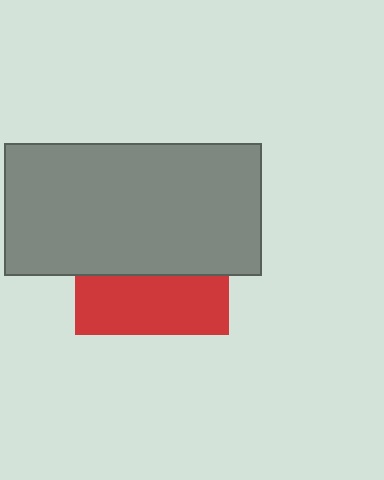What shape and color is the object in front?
The object in front is a gray rectangle.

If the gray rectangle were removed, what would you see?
You would see the complete red square.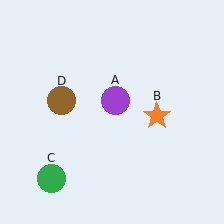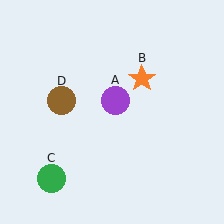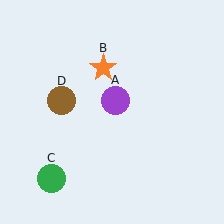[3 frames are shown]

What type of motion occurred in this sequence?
The orange star (object B) rotated counterclockwise around the center of the scene.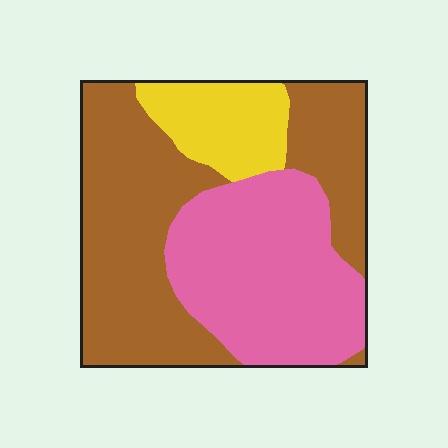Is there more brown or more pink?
Brown.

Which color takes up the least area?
Yellow, at roughly 15%.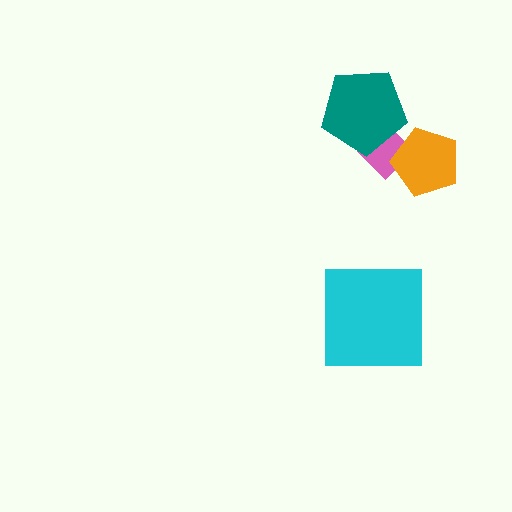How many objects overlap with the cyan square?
0 objects overlap with the cyan square.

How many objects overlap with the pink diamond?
2 objects overlap with the pink diamond.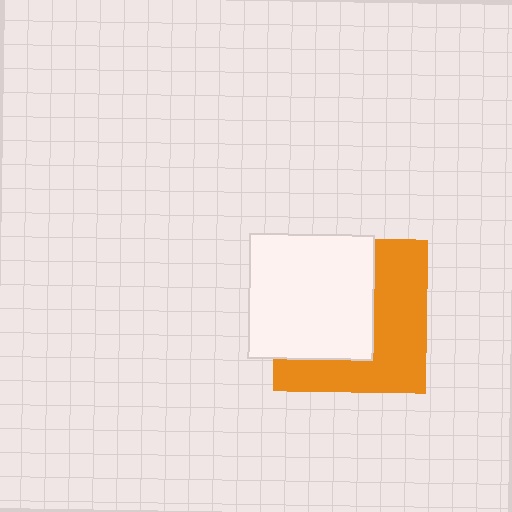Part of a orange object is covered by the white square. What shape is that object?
It is a square.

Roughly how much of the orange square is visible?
About half of it is visible (roughly 48%).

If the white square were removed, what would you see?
You would see the complete orange square.